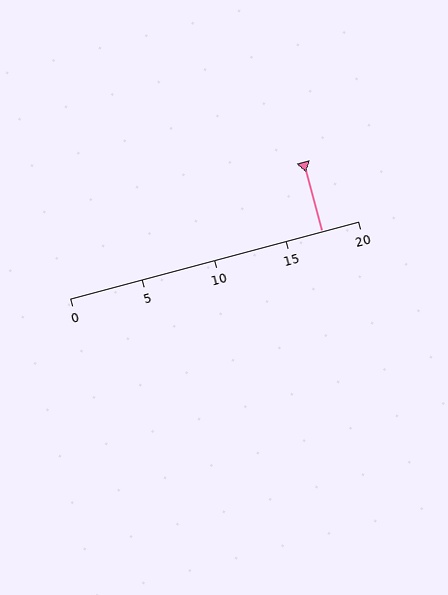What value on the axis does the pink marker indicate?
The marker indicates approximately 17.5.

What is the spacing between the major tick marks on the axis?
The major ticks are spaced 5 apart.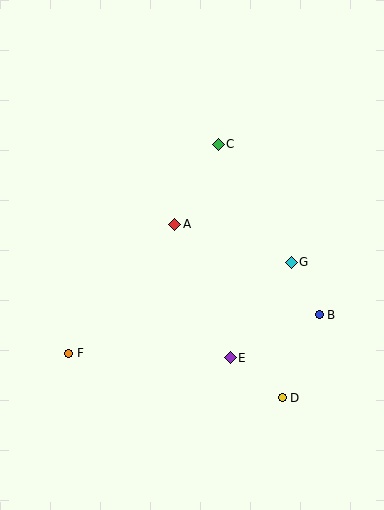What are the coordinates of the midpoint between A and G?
The midpoint between A and G is at (233, 243).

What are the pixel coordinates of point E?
Point E is at (230, 358).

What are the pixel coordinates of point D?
Point D is at (282, 398).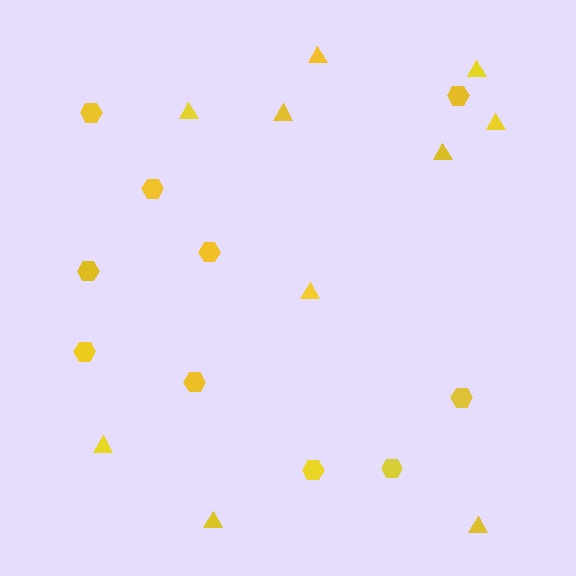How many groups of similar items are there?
There are 2 groups: one group of hexagons (10) and one group of triangles (10).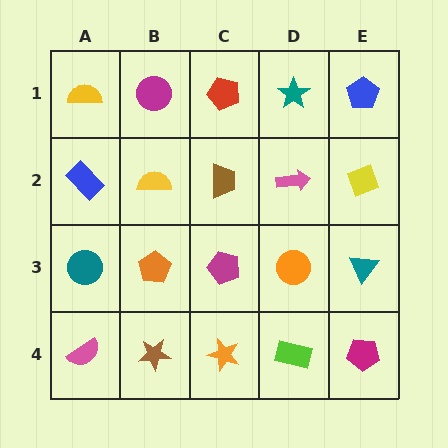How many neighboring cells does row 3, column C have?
4.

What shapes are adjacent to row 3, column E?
A yellow diamond (row 2, column E), a magenta pentagon (row 4, column E), an orange circle (row 3, column D).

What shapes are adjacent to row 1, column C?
A brown trapezoid (row 2, column C), a magenta circle (row 1, column B), a teal star (row 1, column D).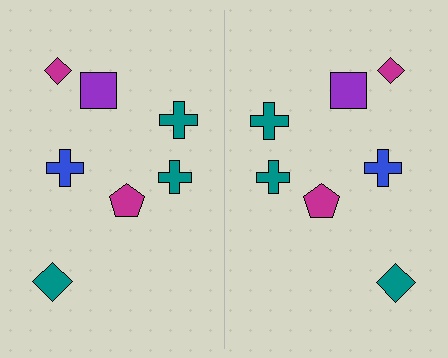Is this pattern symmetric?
Yes, this pattern has bilateral (reflection) symmetry.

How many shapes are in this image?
There are 14 shapes in this image.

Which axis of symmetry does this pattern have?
The pattern has a vertical axis of symmetry running through the center of the image.